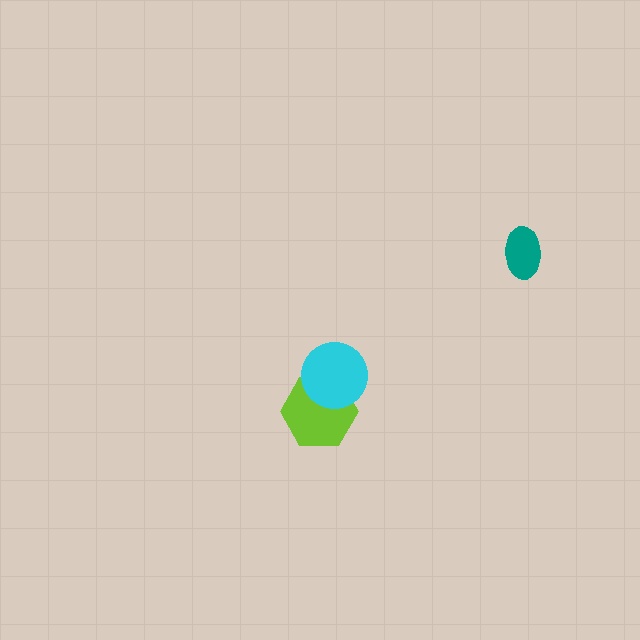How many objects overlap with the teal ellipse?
0 objects overlap with the teal ellipse.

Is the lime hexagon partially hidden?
Yes, it is partially covered by another shape.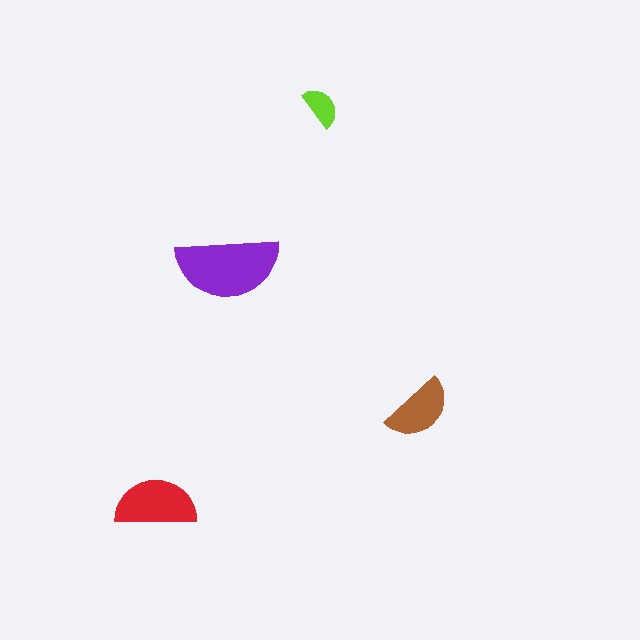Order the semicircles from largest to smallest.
the purple one, the red one, the brown one, the lime one.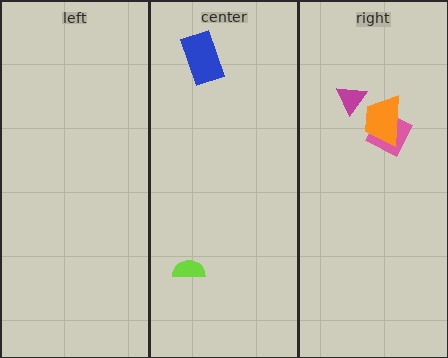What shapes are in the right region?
The pink diamond, the orange trapezoid, the magenta triangle.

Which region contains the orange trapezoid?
The right region.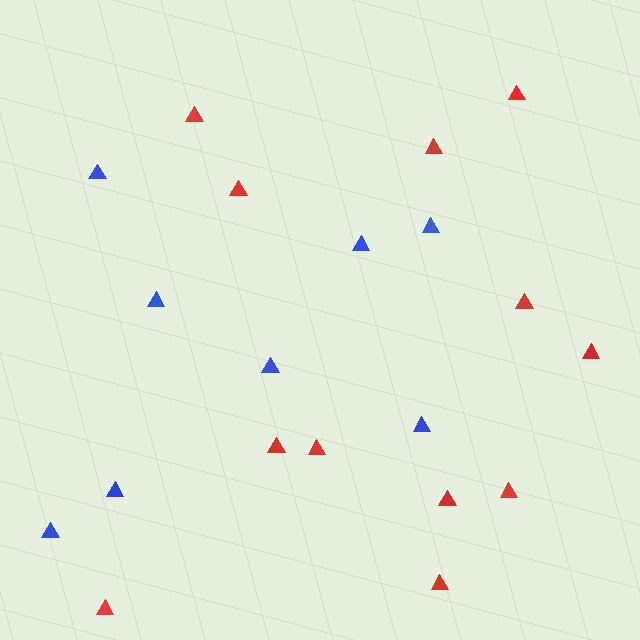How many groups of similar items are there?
There are 2 groups: one group of blue triangles (8) and one group of red triangles (12).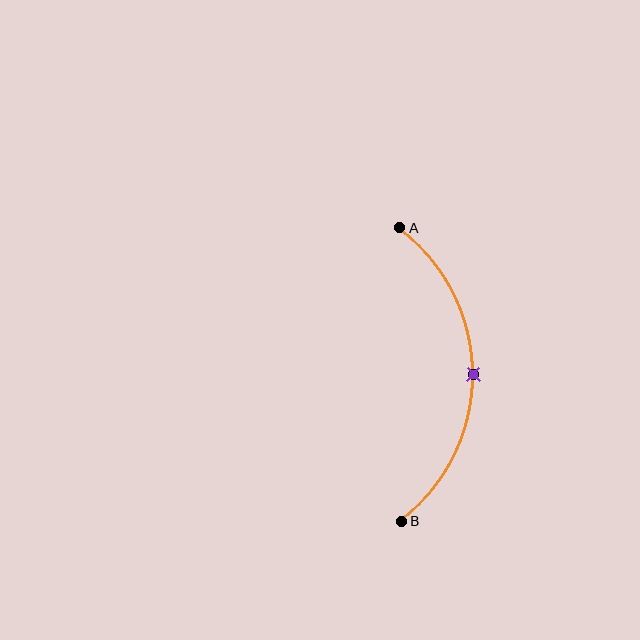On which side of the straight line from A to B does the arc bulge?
The arc bulges to the right of the straight line connecting A and B.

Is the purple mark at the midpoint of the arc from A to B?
Yes. The purple mark lies on the arc at equal arc-length from both A and B — it is the arc midpoint.